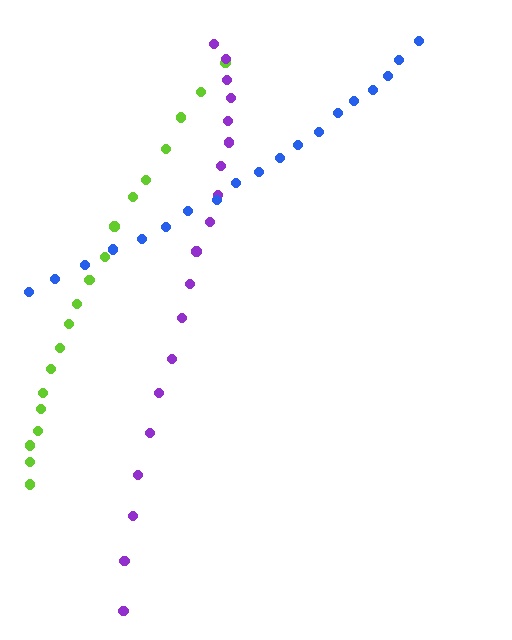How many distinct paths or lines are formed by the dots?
There are 3 distinct paths.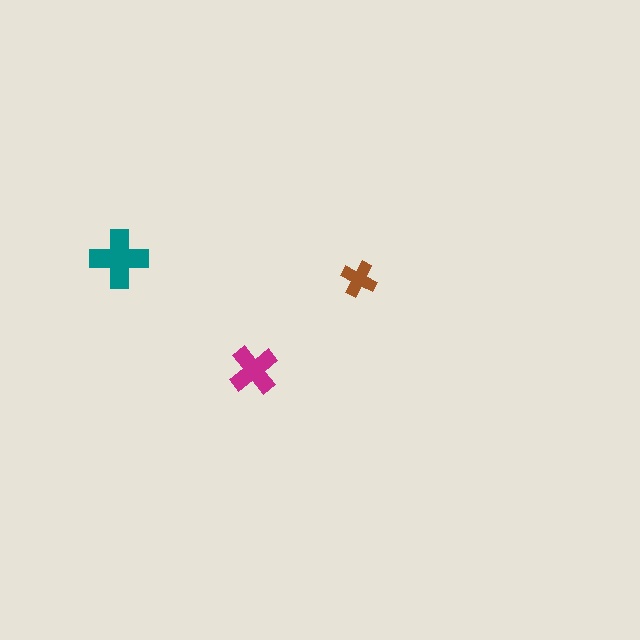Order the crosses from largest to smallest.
the teal one, the magenta one, the brown one.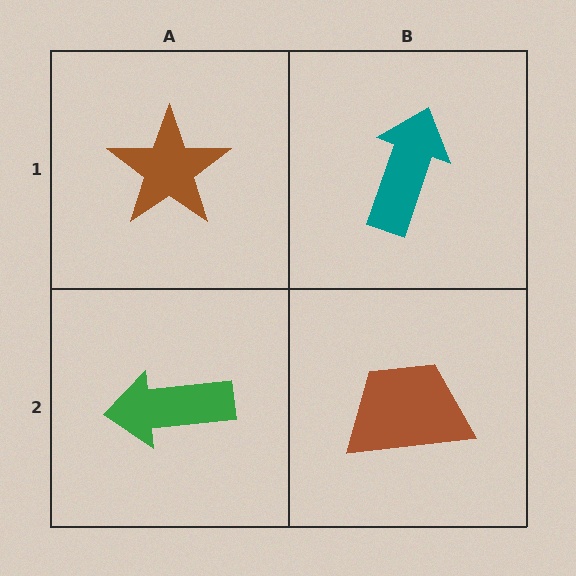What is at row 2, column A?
A green arrow.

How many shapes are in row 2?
2 shapes.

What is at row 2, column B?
A brown trapezoid.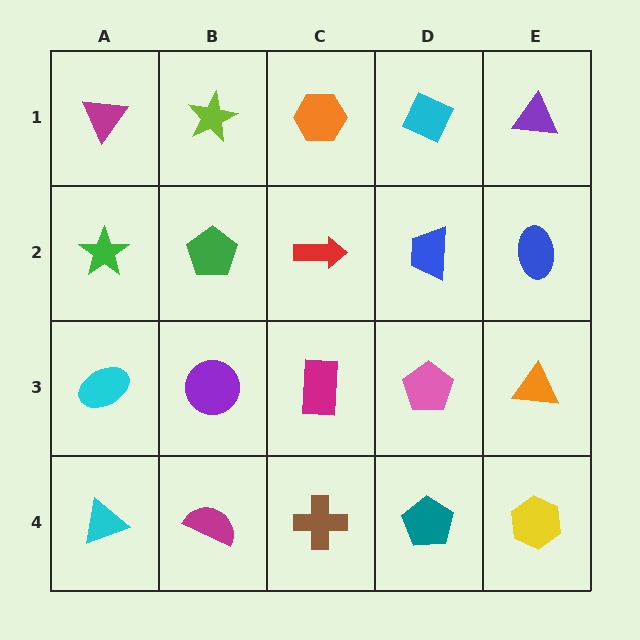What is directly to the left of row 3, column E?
A pink pentagon.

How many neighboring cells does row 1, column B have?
3.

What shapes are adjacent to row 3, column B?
A green pentagon (row 2, column B), a magenta semicircle (row 4, column B), a cyan ellipse (row 3, column A), a magenta rectangle (row 3, column C).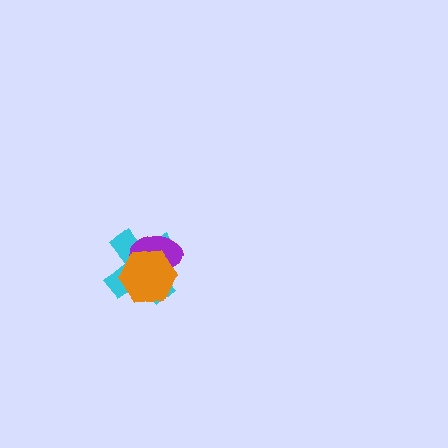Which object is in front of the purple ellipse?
The orange hexagon is in front of the purple ellipse.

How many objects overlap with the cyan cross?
2 objects overlap with the cyan cross.